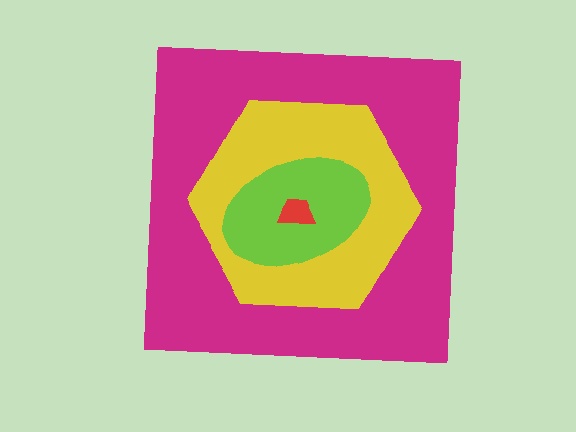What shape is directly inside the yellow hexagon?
The lime ellipse.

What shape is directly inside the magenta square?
The yellow hexagon.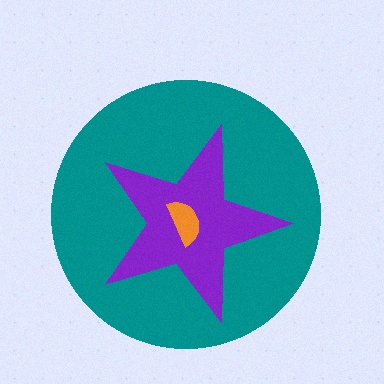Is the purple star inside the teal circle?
Yes.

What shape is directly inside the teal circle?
The purple star.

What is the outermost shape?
The teal circle.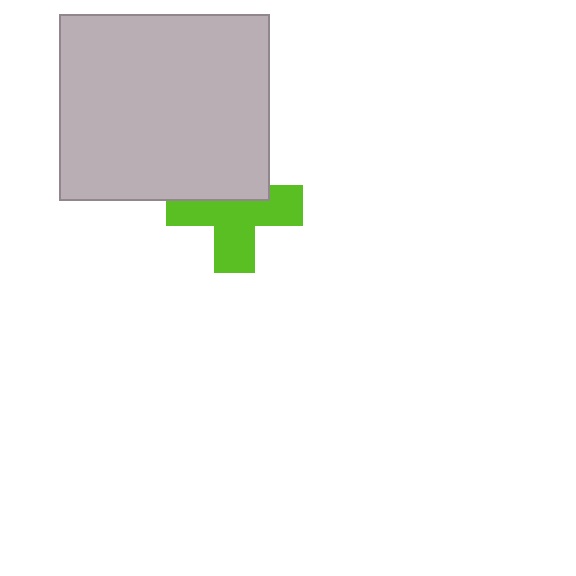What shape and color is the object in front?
The object in front is a light gray rectangle.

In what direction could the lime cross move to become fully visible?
The lime cross could move down. That would shift it out from behind the light gray rectangle entirely.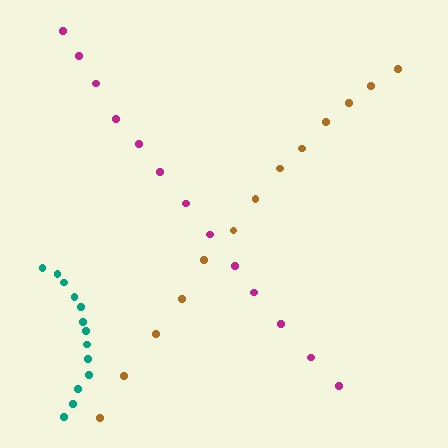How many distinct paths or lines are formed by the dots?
There are 3 distinct paths.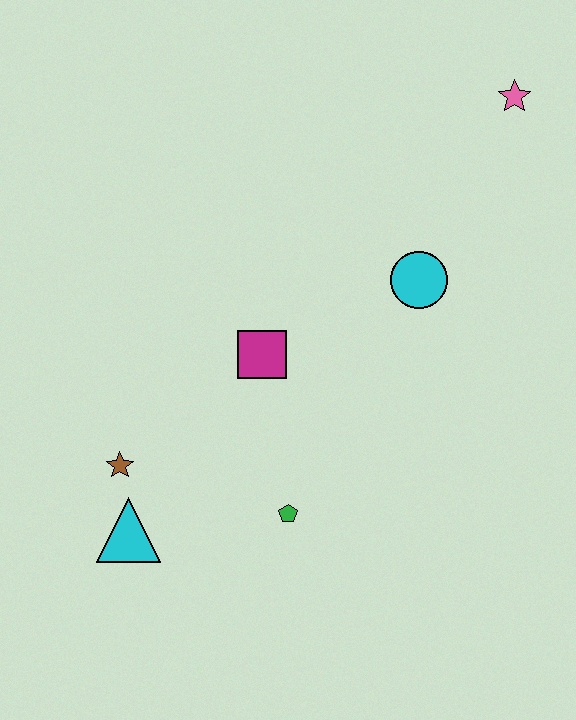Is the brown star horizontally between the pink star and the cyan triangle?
No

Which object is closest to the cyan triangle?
The brown star is closest to the cyan triangle.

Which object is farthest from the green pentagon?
The pink star is farthest from the green pentagon.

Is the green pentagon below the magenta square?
Yes